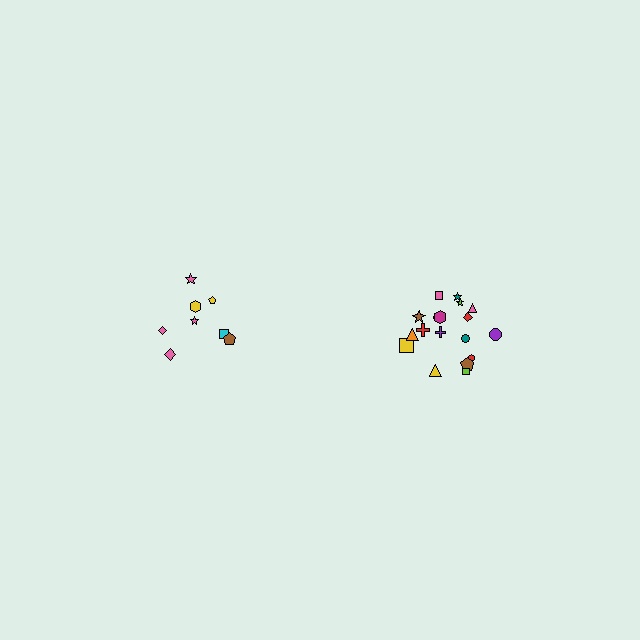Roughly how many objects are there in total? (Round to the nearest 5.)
Roughly 25 objects in total.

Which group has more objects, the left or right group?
The right group.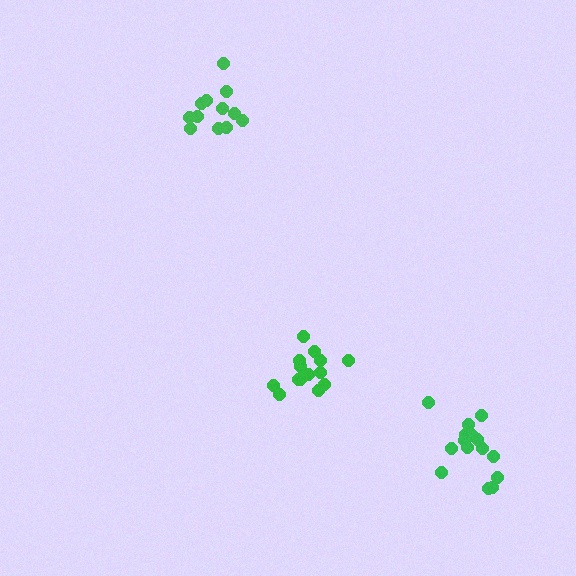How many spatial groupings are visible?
There are 3 spatial groupings.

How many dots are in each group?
Group 1: 12 dots, Group 2: 15 dots, Group 3: 16 dots (43 total).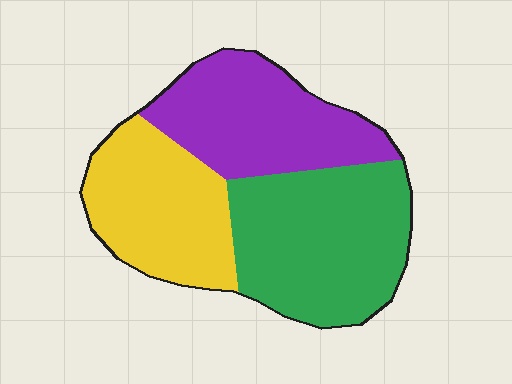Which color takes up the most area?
Green, at roughly 40%.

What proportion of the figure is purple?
Purple takes up about one third (1/3) of the figure.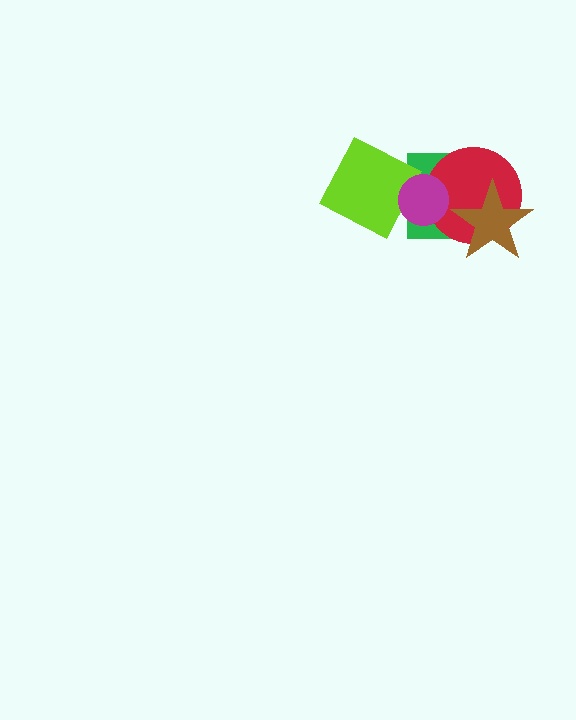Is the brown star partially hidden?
No, no other shape covers it.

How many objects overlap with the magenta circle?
3 objects overlap with the magenta circle.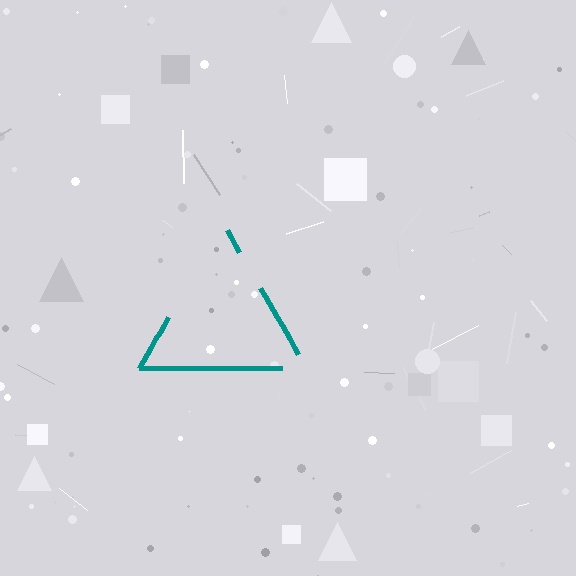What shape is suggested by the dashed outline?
The dashed outline suggests a triangle.